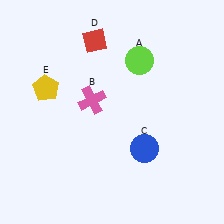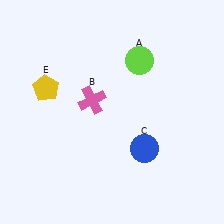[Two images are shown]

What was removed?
The red diamond (D) was removed in Image 2.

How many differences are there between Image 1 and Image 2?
There is 1 difference between the two images.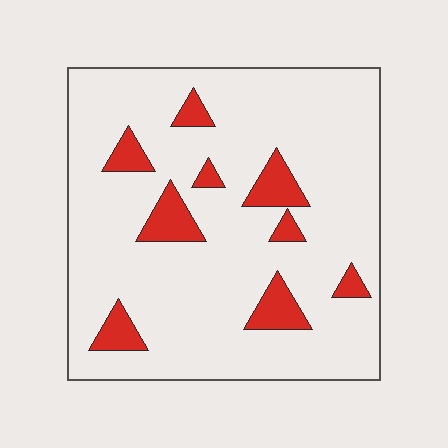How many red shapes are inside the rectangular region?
9.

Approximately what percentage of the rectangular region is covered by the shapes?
Approximately 15%.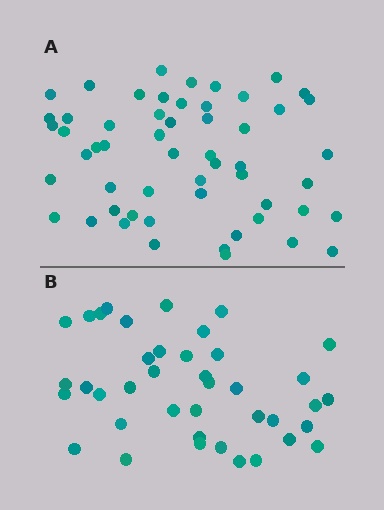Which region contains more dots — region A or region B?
Region A (the top region) has more dots.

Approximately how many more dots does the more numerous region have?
Region A has approximately 15 more dots than region B.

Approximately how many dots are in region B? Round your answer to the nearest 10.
About 40 dots.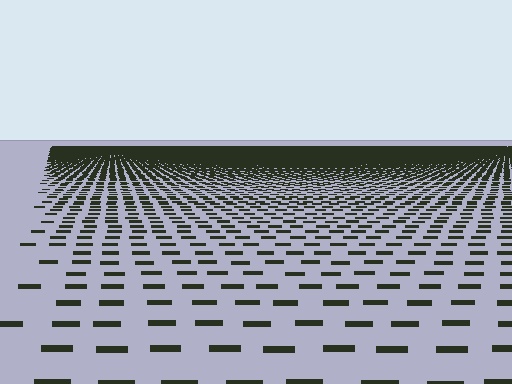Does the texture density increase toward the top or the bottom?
Density increases toward the top.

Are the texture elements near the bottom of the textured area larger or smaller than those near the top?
Larger. Near the bottom, elements are closer to the viewer and appear at a bigger on-screen size.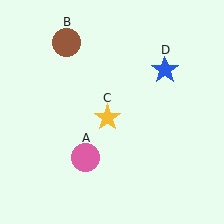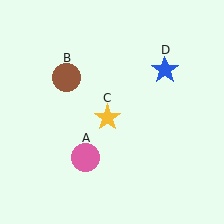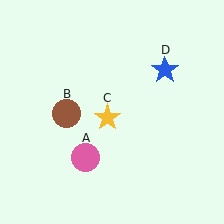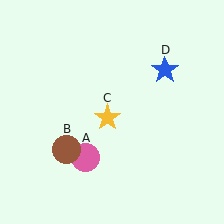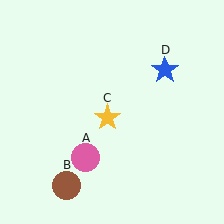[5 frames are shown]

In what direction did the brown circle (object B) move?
The brown circle (object B) moved down.